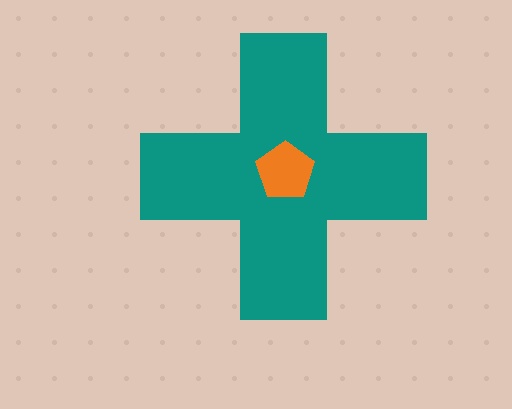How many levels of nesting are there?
2.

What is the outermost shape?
The teal cross.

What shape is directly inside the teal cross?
The orange pentagon.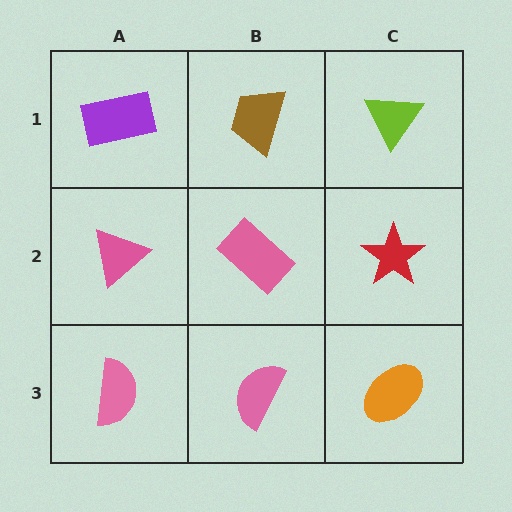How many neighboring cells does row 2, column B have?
4.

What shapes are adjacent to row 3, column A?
A pink triangle (row 2, column A), a pink semicircle (row 3, column B).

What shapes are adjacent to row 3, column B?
A pink rectangle (row 2, column B), a pink semicircle (row 3, column A), an orange ellipse (row 3, column C).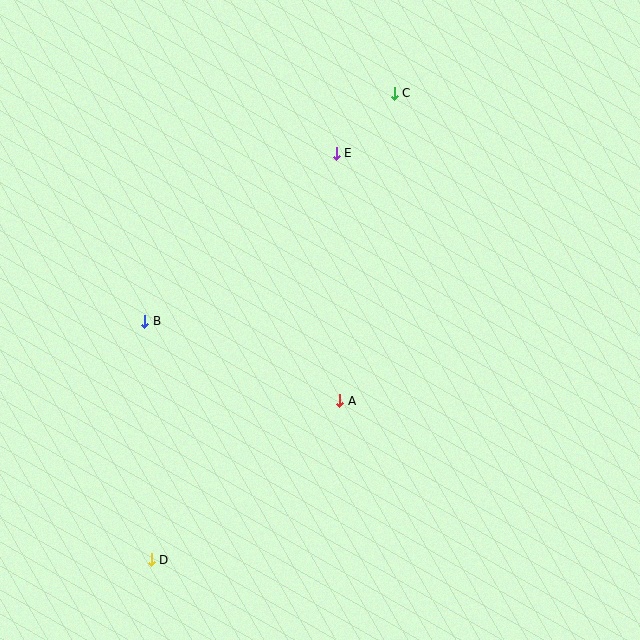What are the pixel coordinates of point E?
Point E is at (336, 153).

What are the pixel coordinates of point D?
Point D is at (151, 560).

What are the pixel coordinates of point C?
Point C is at (394, 93).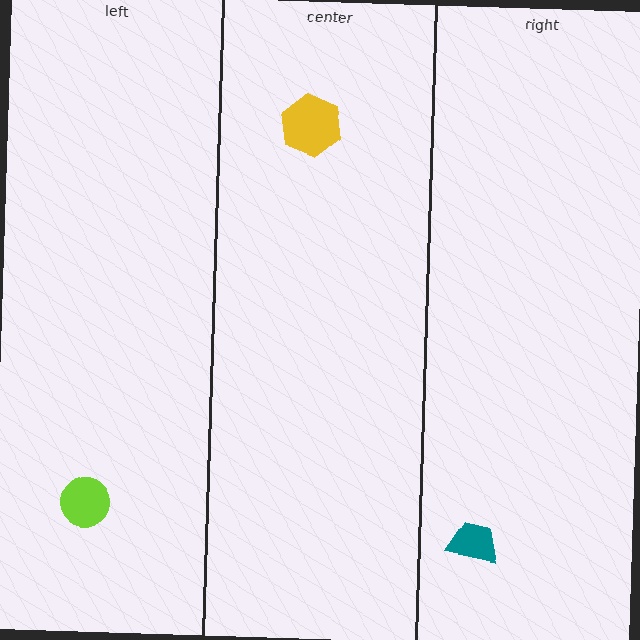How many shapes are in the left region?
1.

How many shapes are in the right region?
1.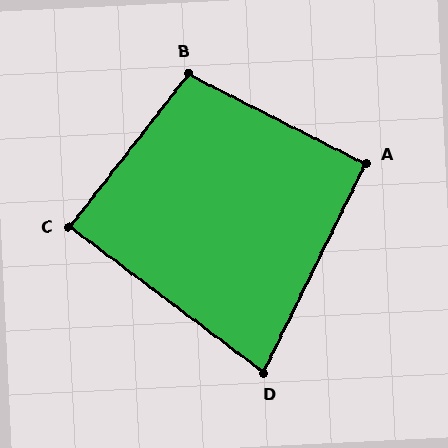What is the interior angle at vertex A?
Approximately 91 degrees (approximately right).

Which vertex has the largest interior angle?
B, at approximately 101 degrees.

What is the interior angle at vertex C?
Approximately 89 degrees (approximately right).